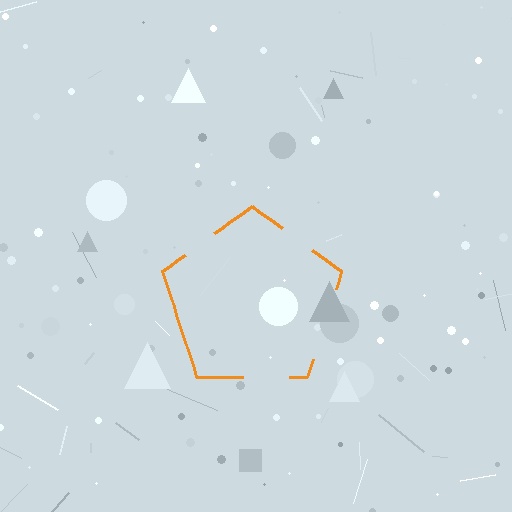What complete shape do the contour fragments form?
The contour fragments form a pentagon.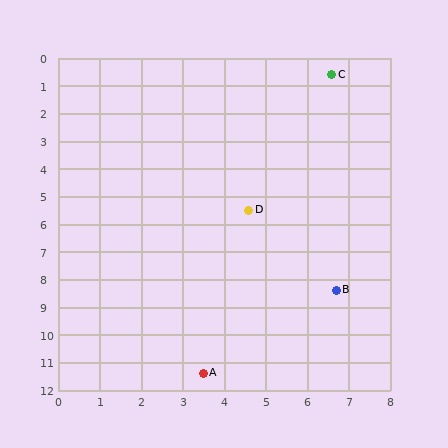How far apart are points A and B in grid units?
Points A and B are about 4.4 grid units apart.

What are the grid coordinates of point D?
Point D is at approximately (4.6, 5.5).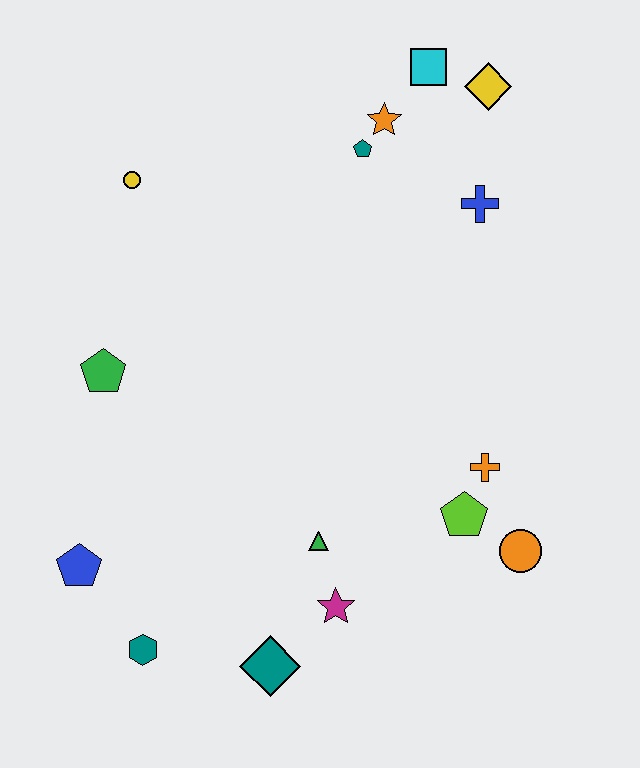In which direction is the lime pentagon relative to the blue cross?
The lime pentagon is below the blue cross.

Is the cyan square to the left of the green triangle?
No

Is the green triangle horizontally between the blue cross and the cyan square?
No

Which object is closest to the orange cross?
The lime pentagon is closest to the orange cross.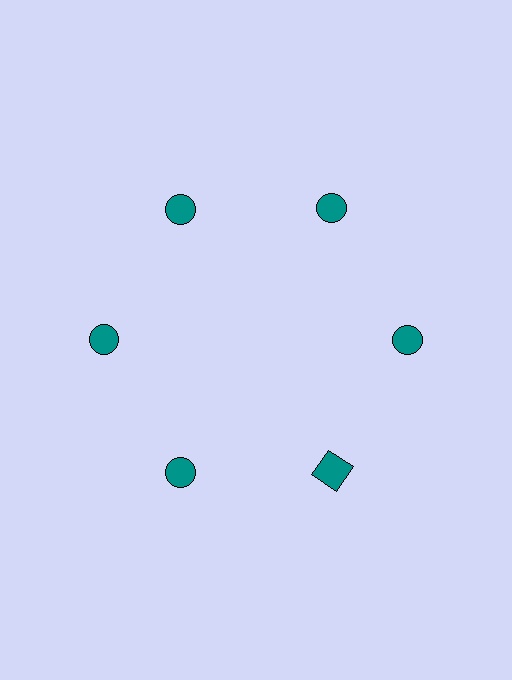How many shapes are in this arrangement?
There are 6 shapes arranged in a ring pattern.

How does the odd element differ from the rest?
It has a different shape: square instead of circle.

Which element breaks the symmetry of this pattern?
The teal square at roughly the 5 o'clock position breaks the symmetry. All other shapes are teal circles.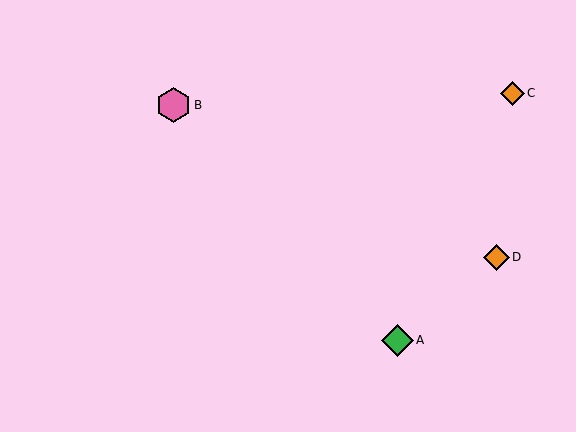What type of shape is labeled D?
Shape D is an orange diamond.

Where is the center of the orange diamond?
The center of the orange diamond is at (496, 257).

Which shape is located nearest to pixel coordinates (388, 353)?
The green diamond (labeled A) at (397, 340) is nearest to that location.